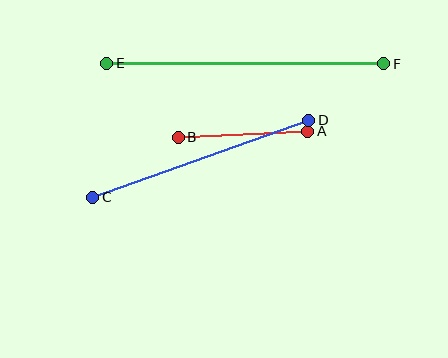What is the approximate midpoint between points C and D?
The midpoint is at approximately (201, 159) pixels.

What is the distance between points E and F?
The distance is approximately 277 pixels.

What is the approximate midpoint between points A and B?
The midpoint is at approximately (243, 134) pixels.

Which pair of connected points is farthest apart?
Points E and F are farthest apart.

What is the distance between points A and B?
The distance is approximately 130 pixels.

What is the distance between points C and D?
The distance is approximately 229 pixels.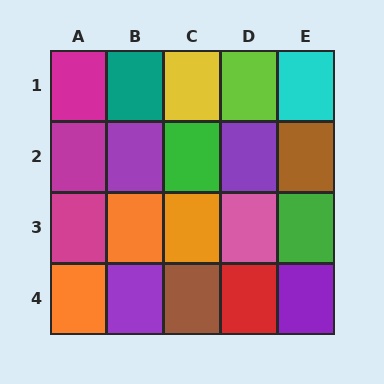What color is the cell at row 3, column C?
Orange.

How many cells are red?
1 cell is red.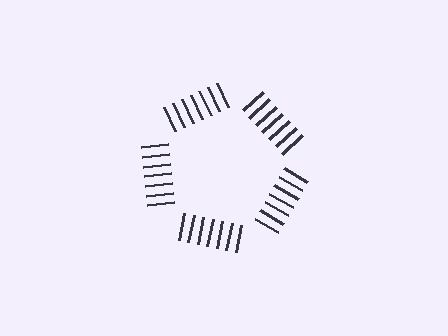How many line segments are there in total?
35 — 7 along each of the 5 edges.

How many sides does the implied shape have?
5 sides — the line-ends trace a pentagon.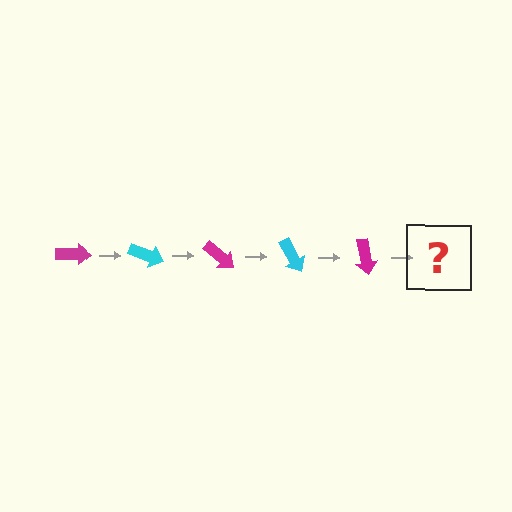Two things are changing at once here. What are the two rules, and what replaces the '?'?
The two rules are that it rotates 20 degrees each step and the color cycles through magenta and cyan. The '?' should be a cyan arrow, rotated 100 degrees from the start.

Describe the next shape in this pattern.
It should be a cyan arrow, rotated 100 degrees from the start.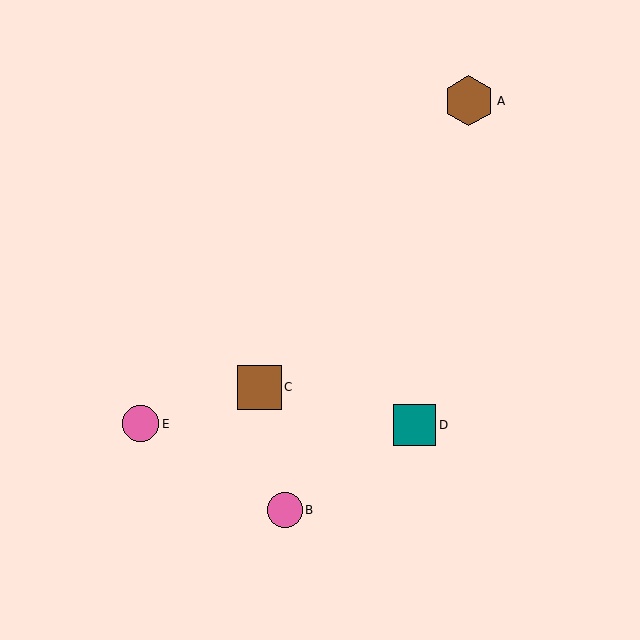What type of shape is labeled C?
Shape C is a brown square.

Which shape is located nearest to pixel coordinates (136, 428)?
The pink circle (labeled E) at (141, 424) is nearest to that location.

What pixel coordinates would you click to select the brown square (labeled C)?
Click at (259, 387) to select the brown square C.